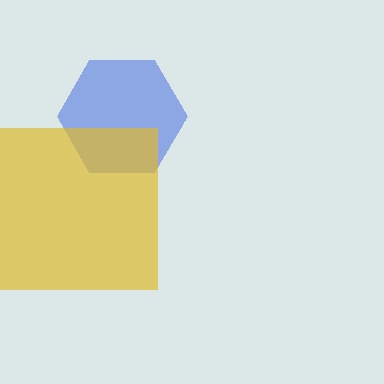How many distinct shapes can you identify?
There are 2 distinct shapes: a blue hexagon, a yellow square.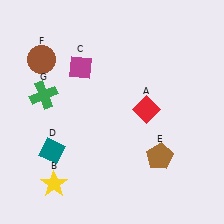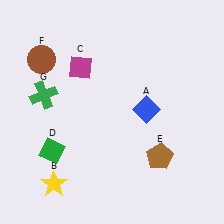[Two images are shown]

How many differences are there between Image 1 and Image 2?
There are 2 differences between the two images.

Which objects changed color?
A changed from red to blue. D changed from teal to green.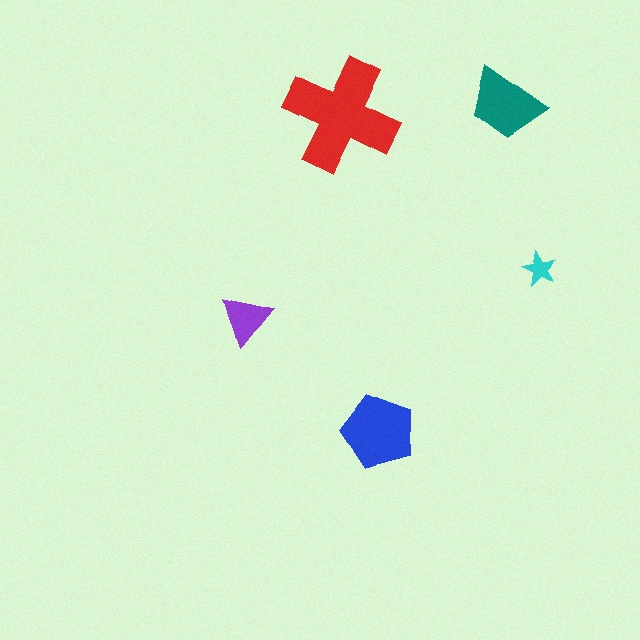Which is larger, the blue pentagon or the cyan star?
The blue pentagon.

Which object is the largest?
The red cross.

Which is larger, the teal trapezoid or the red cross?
The red cross.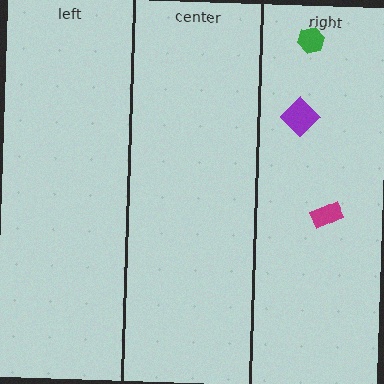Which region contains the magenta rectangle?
The right region.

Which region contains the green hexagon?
The right region.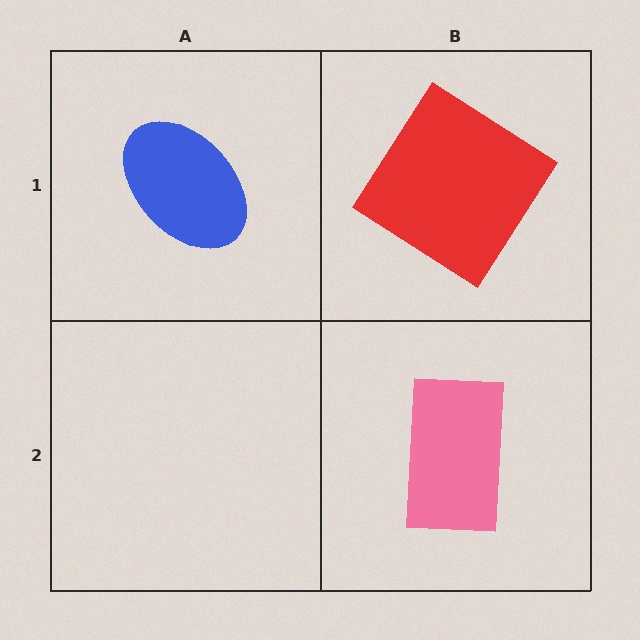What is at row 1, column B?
A red diamond.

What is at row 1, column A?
A blue ellipse.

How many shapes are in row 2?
1 shape.